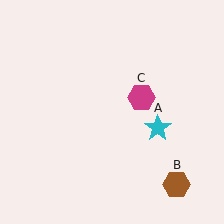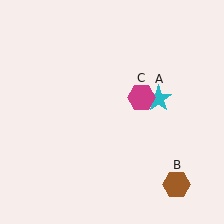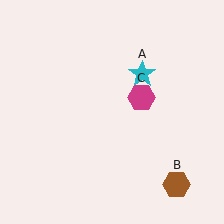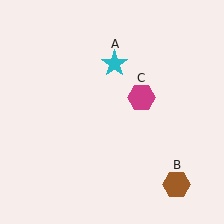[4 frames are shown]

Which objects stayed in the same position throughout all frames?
Brown hexagon (object B) and magenta hexagon (object C) remained stationary.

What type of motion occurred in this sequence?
The cyan star (object A) rotated counterclockwise around the center of the scene.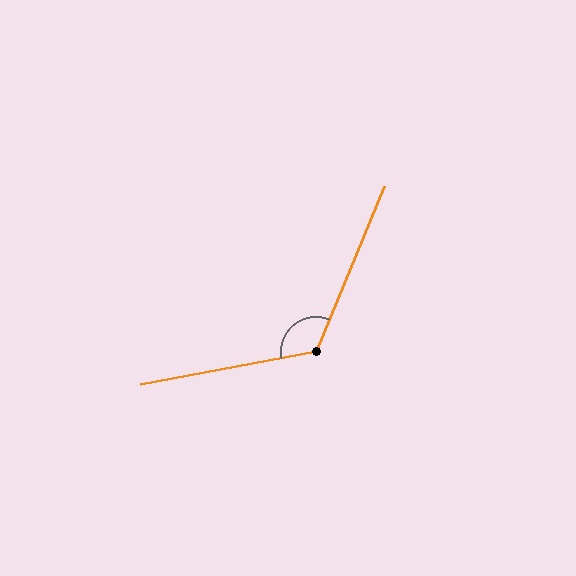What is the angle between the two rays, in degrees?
Approximately 123 degrees.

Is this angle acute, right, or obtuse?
It is obtuse.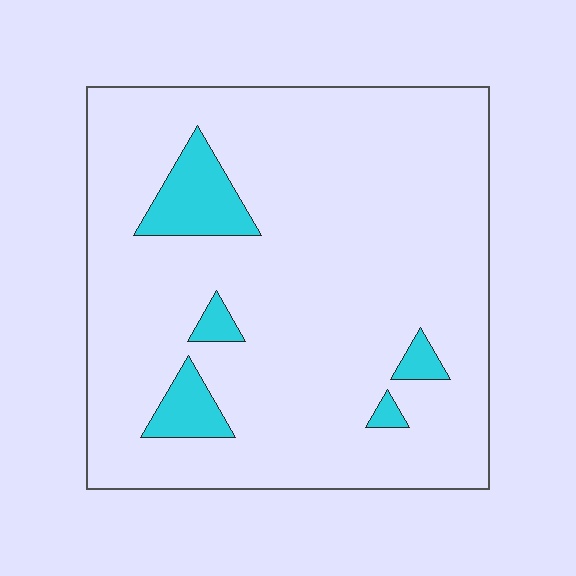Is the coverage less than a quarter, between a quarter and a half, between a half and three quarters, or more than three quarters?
Less than a quarter.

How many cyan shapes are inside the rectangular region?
5.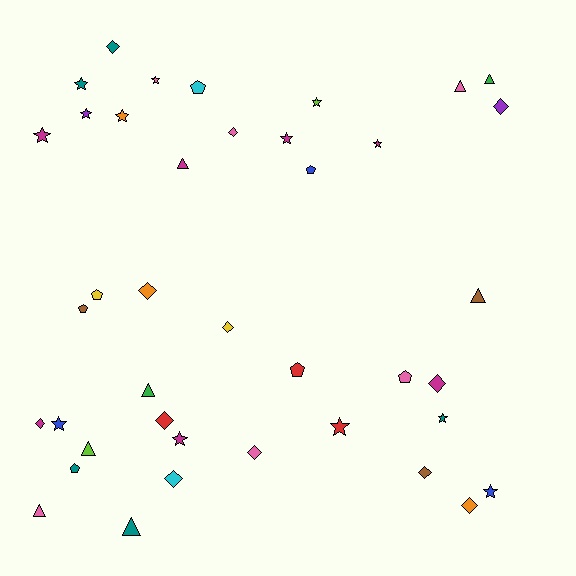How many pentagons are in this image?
There are 7 pentagons.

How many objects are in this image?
There are 40 objects.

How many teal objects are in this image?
There are 5 teal objects.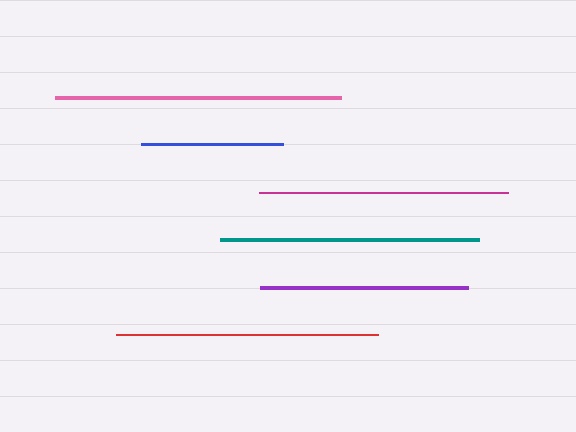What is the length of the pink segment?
The pink segment is approximately 286 pixels long.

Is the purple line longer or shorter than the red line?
The red line is longer than the purple line.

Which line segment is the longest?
The pink line is the longest at approximately 286 pixels.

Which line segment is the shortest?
The blue line is the shortest at approximately 142 pixels.